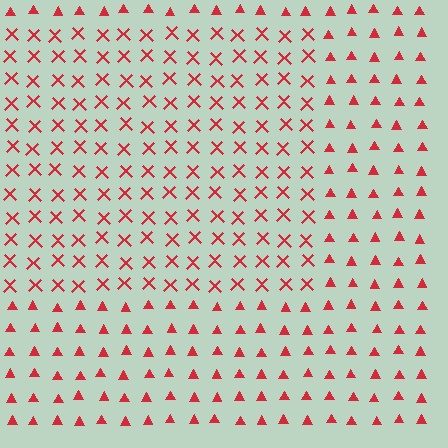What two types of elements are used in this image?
The image uses X marks inside the rectangle region and triangles outside it.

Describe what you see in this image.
The image is filled with small red elements arranged in a uniform grid. A rectangle-shaped region contains X marks, while the surrounding area contains triangles. The boundary is defined purely by the change in element shape.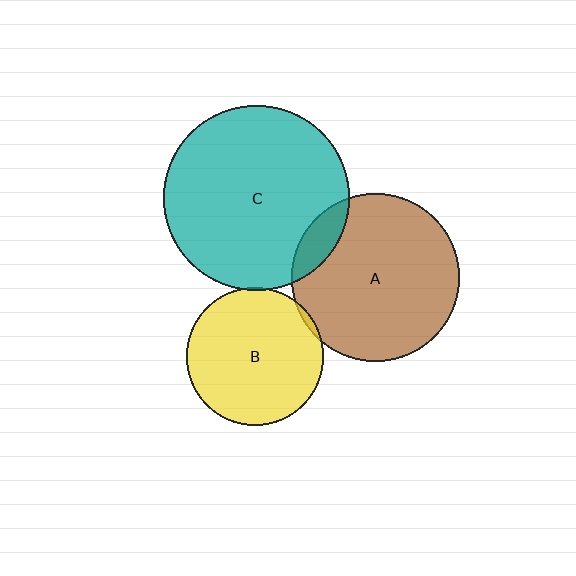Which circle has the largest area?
Circle C (teal).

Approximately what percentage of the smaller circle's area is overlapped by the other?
Approximately 10%.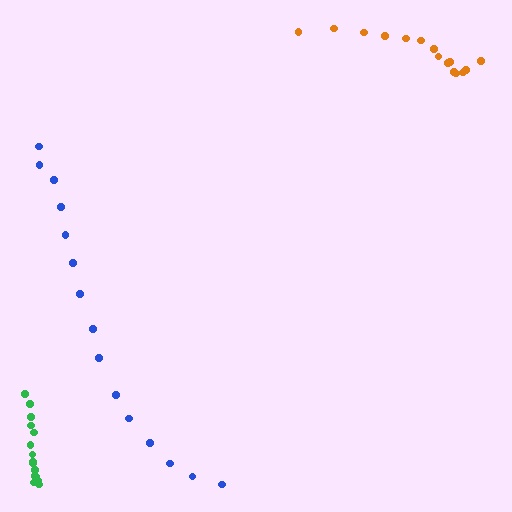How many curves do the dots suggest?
There are 3 distinct paths.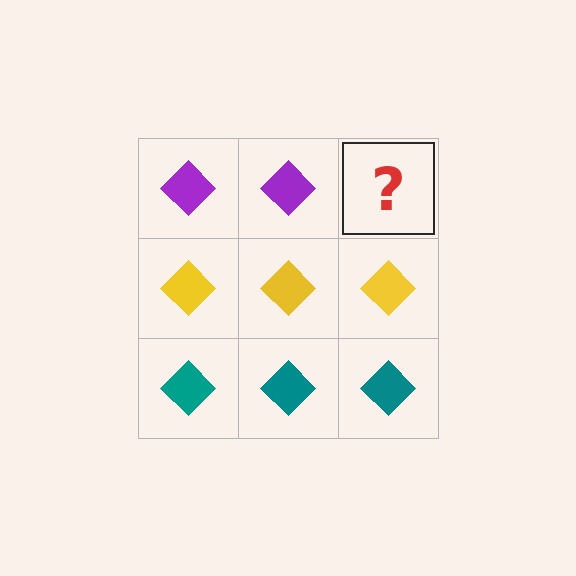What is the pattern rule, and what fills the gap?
The rule is that each row has a consistent color. The gap should be filled with a purple diamond.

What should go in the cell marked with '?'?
The missing cell should contain a purple diamond.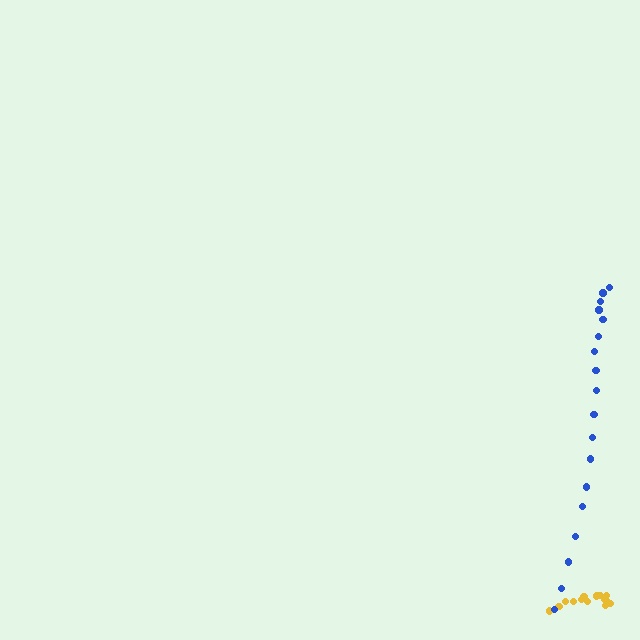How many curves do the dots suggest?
There are 2 distinct paths.